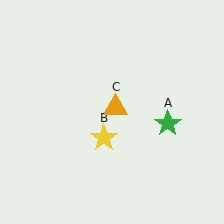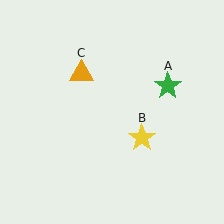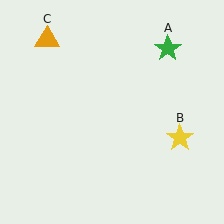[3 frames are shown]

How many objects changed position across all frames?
3 objects changed position: green star (object A), yellow star (object B), orange triangle (object C).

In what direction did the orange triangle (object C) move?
The orange triangle (object C) moved up and to the left.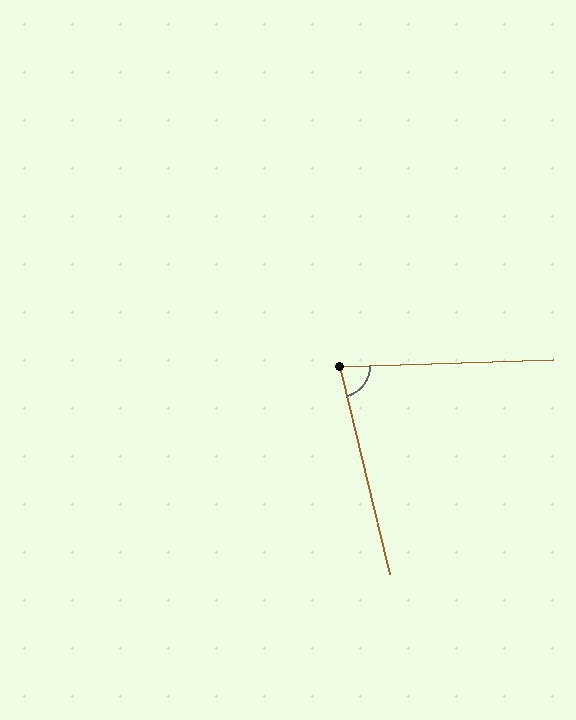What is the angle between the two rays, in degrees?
Approximately 78 degrees.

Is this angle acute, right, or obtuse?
It is acute.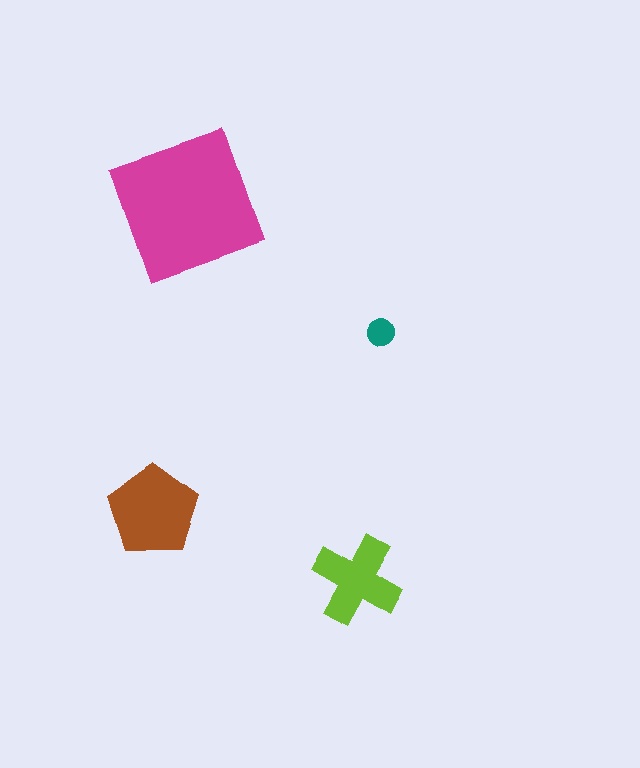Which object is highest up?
The magenta square is topmost.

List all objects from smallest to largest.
The teal circle, the lime cross, the brown pentagon, the magenta square.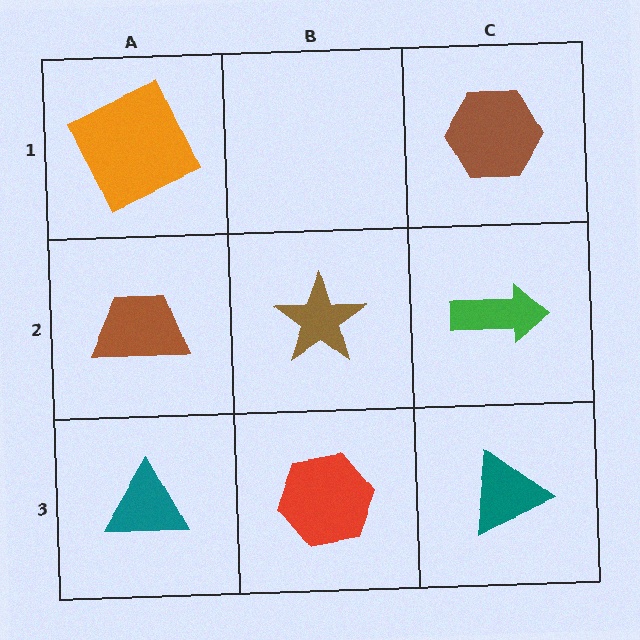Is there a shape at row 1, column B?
No, that cell is empty.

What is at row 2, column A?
A brown trapezoid.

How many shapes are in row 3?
3 shapes.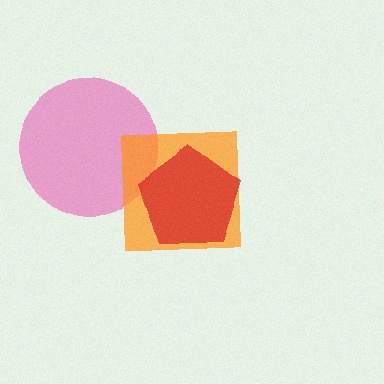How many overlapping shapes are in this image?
There are 3 overlapping shapes in the image.